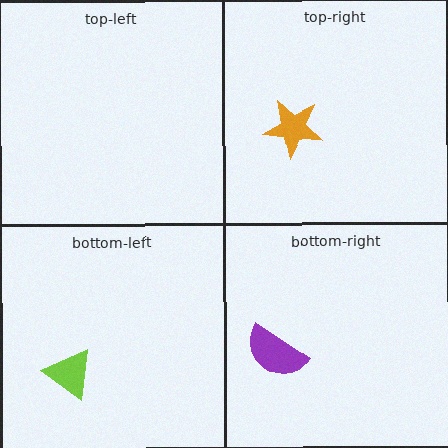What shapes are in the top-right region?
The orange star.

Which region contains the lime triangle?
The bottom-left region.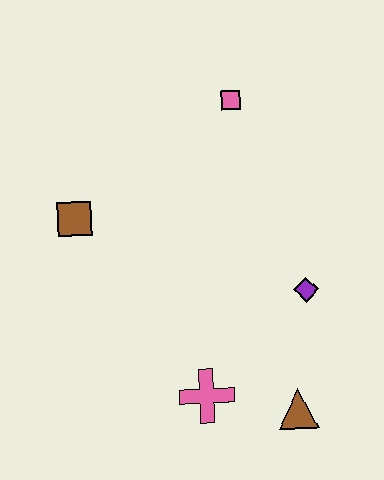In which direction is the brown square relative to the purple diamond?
The brown square is to the left of the purple diamond.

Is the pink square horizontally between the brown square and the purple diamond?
Yes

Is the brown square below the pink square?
Yes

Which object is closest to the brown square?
The pink square is closest to the brown square.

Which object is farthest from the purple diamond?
The brown square is farthest from the purple diamond.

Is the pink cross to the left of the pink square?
Yes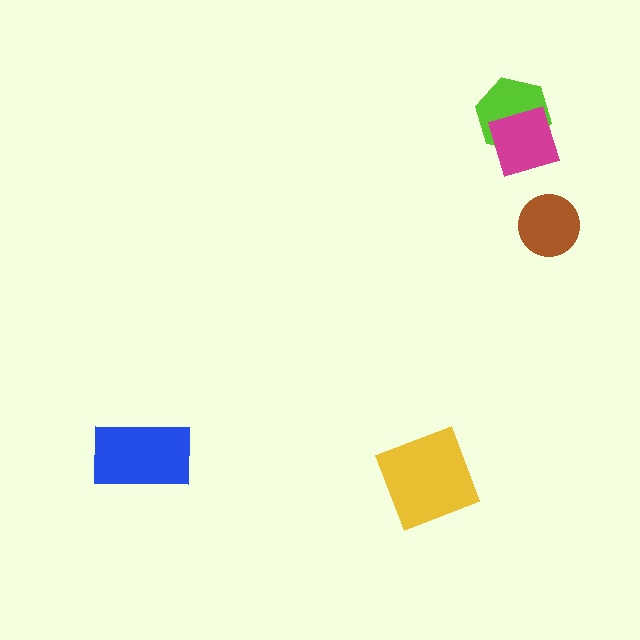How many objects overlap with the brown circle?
0 objects overlap with the brown circle.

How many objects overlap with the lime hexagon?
1 object overlaps with the lime hexagon.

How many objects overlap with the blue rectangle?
0 objects overlap with the blue rectangle.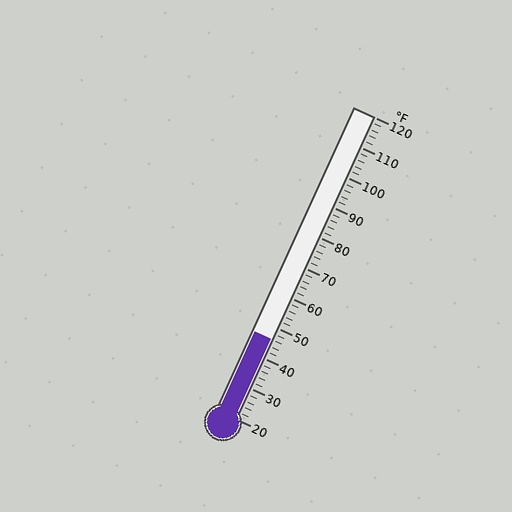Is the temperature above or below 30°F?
The temperature is above 30°F.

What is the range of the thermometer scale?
The thermometer scale ranges from 20°F to 120°F.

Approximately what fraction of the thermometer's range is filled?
The thermometer is filled to approximately 25% of its range.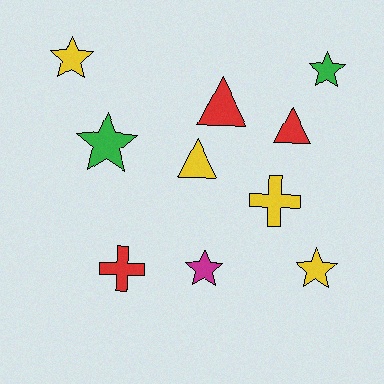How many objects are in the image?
There are 10 objects.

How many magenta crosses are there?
There are no magenta crosses.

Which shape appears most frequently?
Star, with 5 objects.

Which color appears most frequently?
Yellow, with 4 objects.